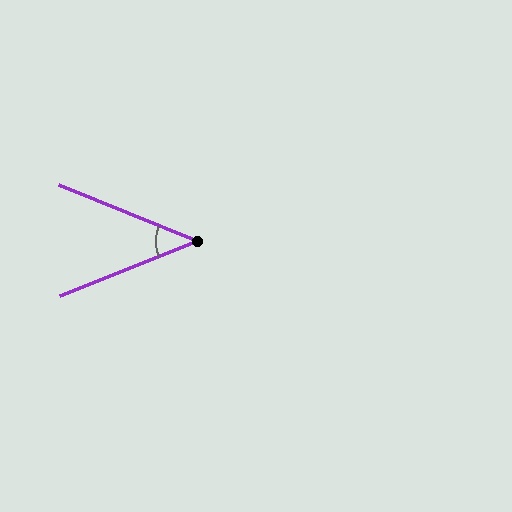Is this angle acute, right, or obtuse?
It is acute.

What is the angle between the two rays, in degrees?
Approximately 44 degrees.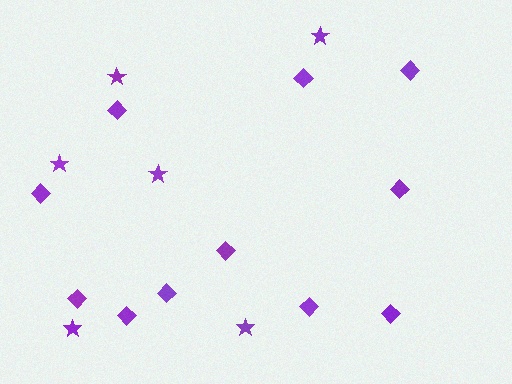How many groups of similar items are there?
There are 2 groups: one group of diamonds (11) and one group of stars (6).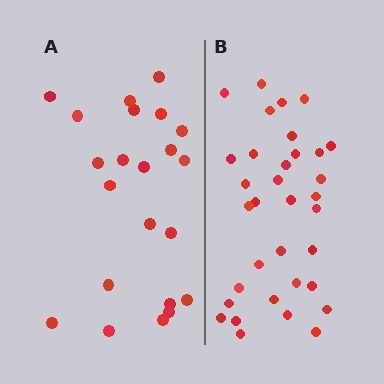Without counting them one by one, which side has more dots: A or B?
Region B (the right region) has more dots.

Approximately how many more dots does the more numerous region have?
Region B has roughly 12 or so more dots than region A.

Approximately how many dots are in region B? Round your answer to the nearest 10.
About 30 dots. (The exact count is 34, which rounds to 30.)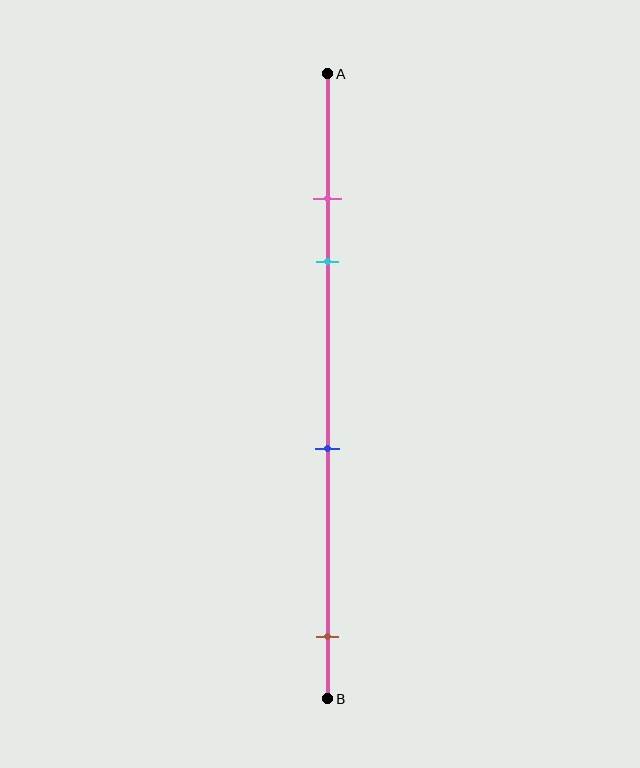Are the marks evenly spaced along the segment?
No, the marks are not evenly spaced.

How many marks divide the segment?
There are 4 marks dividing the segment.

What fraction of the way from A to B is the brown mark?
The brown mark is approximately 90% (0.9) of the way from A to B.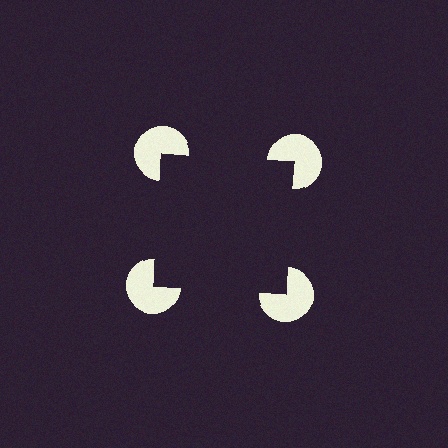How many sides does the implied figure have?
4 sides.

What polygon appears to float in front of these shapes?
An illusory square — its edges are inferred from the aligned wedge cuts in the pac-man discs, not physically drawn.